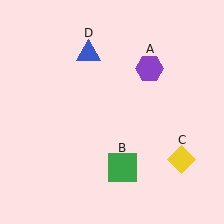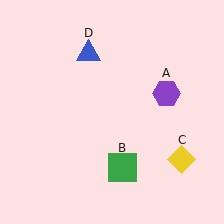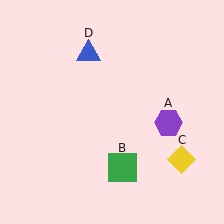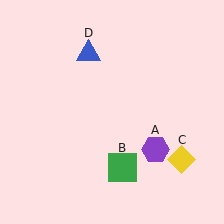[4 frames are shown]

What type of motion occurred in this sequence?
The purple hexagon (object A) rotated clockwise around the center of the scene.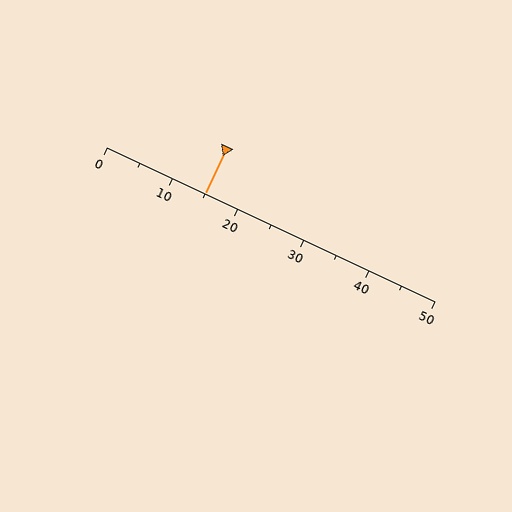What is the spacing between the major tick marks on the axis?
The major ticks are spaced 10 apart.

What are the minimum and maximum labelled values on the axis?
The axis runs from 0 to 50.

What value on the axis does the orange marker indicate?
The marker indicates approximately 15.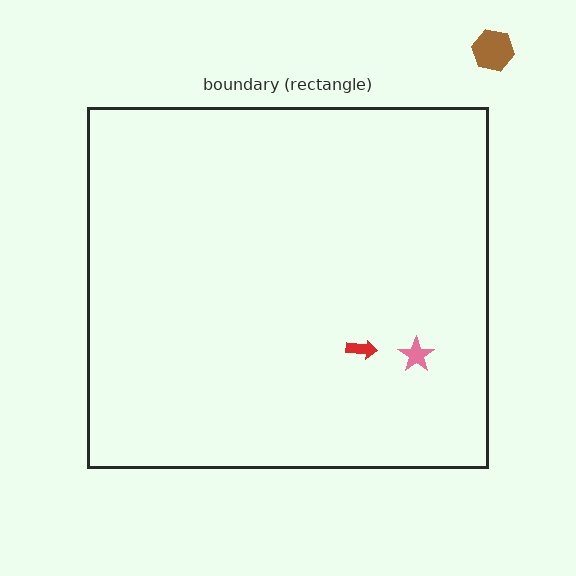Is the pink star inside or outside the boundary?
Inside.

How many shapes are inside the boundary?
2 inside, 1 outside.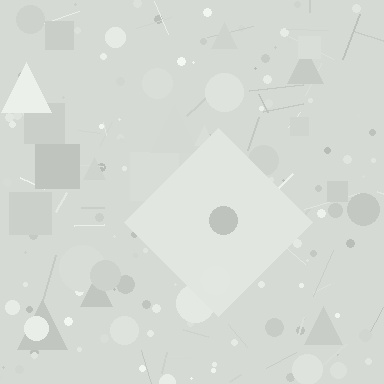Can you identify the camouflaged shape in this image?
The camouflaged shape is a diamond.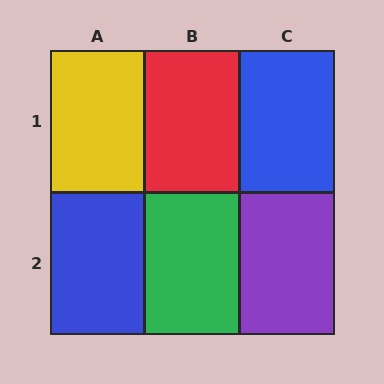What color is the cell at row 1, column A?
Yellow.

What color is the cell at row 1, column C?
Blue.